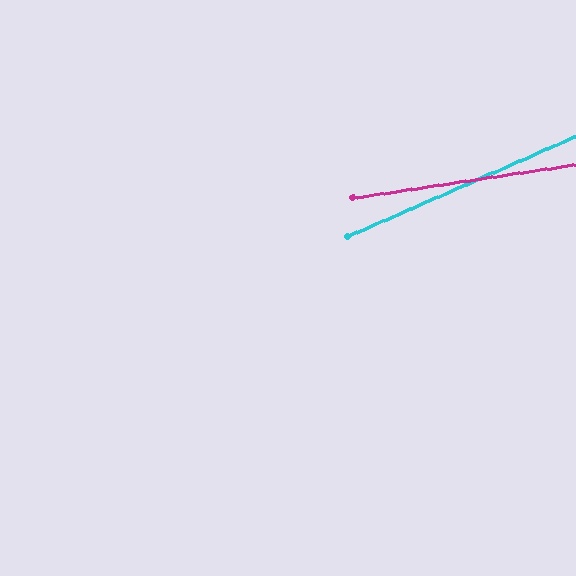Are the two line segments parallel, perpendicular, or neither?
Neither parallel nor perpendicular — they differ by about 15°.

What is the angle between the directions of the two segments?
Approximately 15 degrees.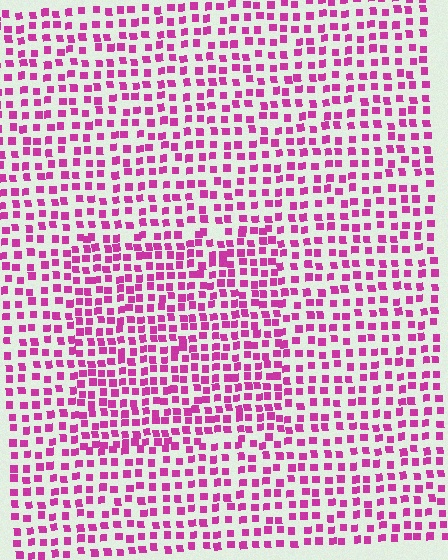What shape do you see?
I see a rectangle.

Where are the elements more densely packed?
The elements are more densely packed inside the rectangle boundary.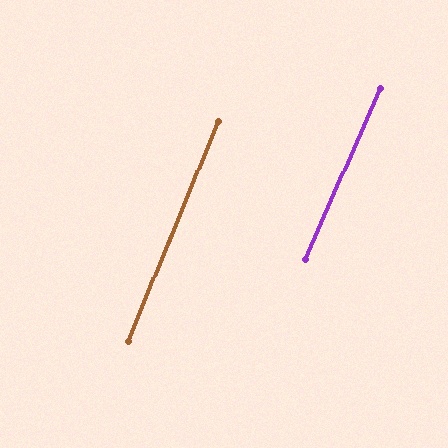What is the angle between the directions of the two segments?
Approximately 2 degrees.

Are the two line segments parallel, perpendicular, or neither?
Parallel — their directions differ by only 1.7°.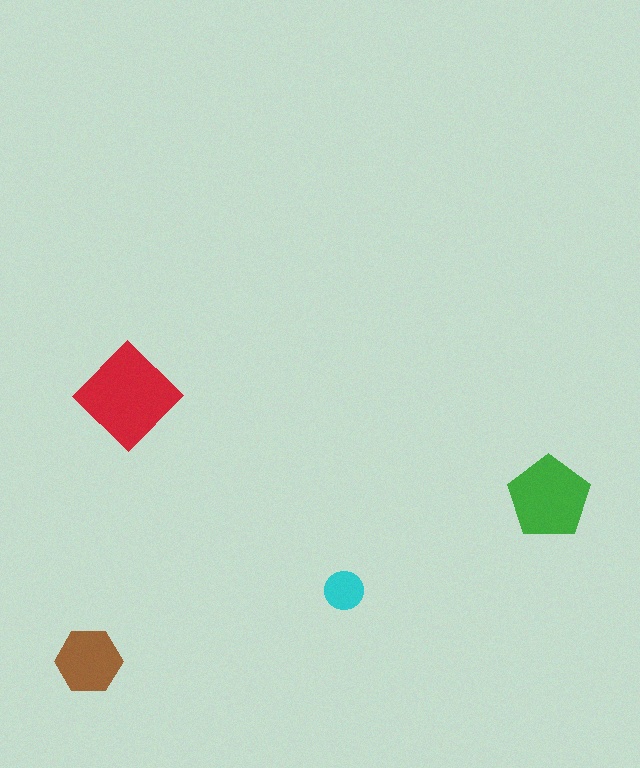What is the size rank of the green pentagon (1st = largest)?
2nd.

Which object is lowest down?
The brown hexagon is bottommost.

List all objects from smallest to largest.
The cyan circle, the brown hexagon, the green pentagon, the red diamond.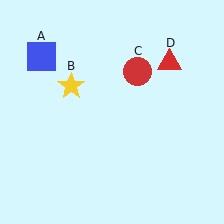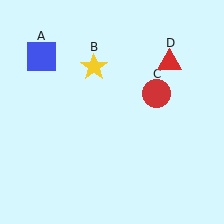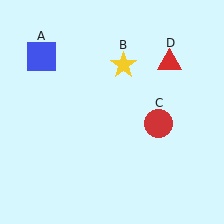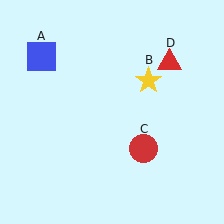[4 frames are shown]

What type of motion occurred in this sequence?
The yellow star (object B), red circle (object C) rotated clockwise around the center of the scene.